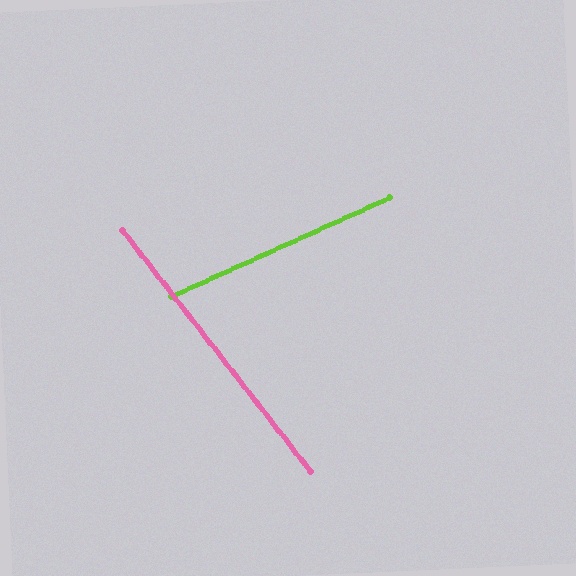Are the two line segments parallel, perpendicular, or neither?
Neither parallel nor perpendicular — they differ by about 76°.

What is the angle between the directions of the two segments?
Approximately 76 degrees.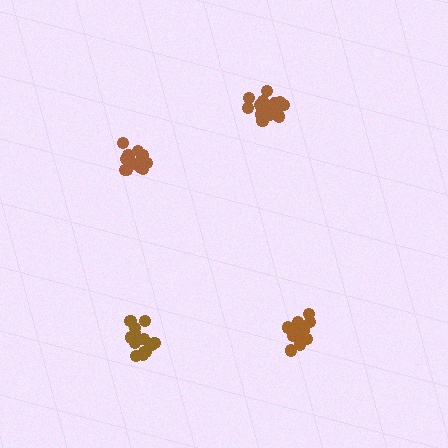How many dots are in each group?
Group 1: 16 dots, Group 2: 17 dots, Group 3: 15 dots, Group 4: 13 dots (61 total).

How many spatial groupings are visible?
There are 4 spatial groupings.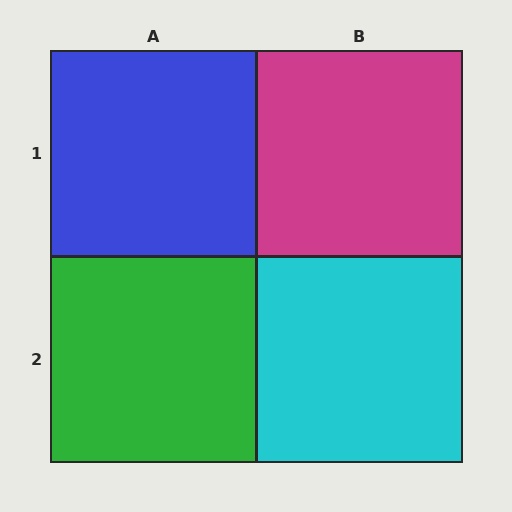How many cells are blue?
1 cell is blue.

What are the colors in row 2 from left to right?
Green, cyan.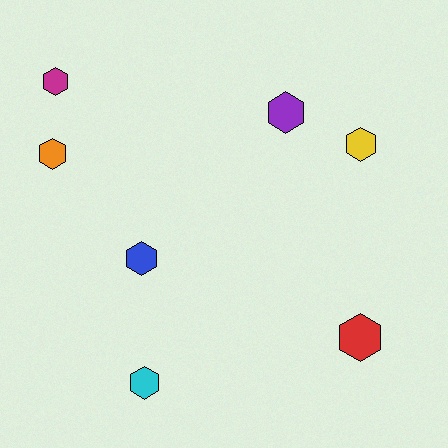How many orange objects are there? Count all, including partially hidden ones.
There is 1 orange object.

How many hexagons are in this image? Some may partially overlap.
There are 7 hexagons.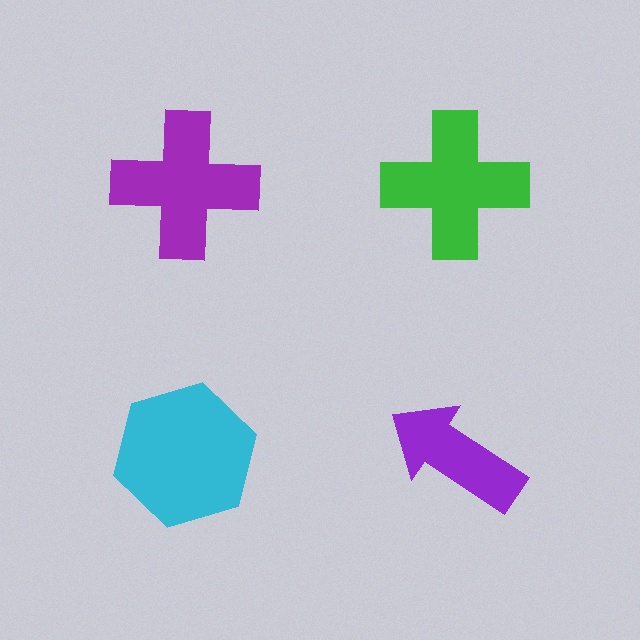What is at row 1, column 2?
A green cross.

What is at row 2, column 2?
A purple arrow.